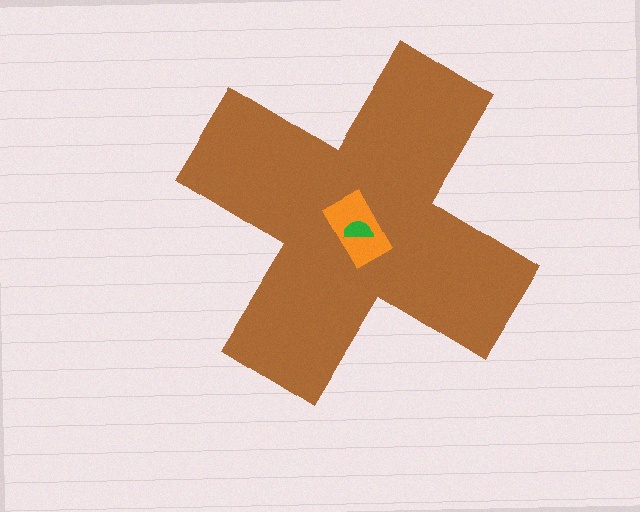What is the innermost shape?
The green semicircle.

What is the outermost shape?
The brown cross.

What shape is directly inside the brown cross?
The orange rectangle.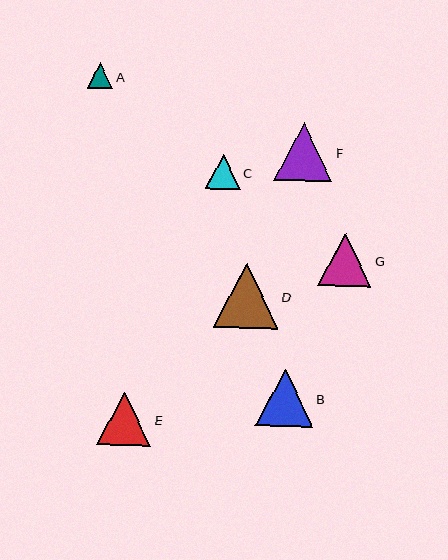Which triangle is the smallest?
Triangle A is the smallest with a size of approximately 26 pixels.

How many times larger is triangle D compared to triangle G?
Triangle D is approximately 1.2 times the size of triangle G.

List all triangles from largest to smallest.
From largest to smallest: D, F, B, E, G, C, A.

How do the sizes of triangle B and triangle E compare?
Triangle B and triangle E are approximately the same size.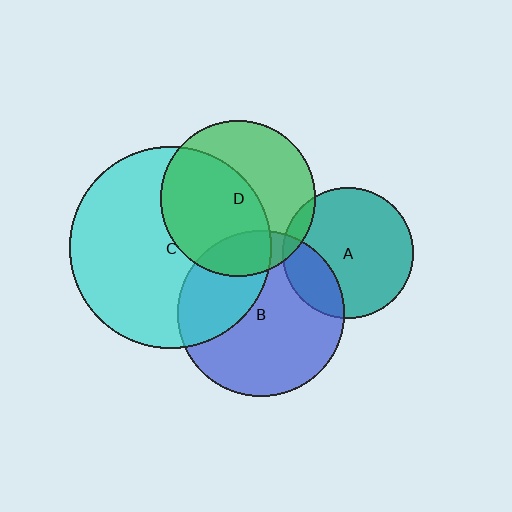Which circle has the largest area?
Circle C (cyan).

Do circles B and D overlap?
Yes.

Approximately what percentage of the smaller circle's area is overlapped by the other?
Approximately 15%.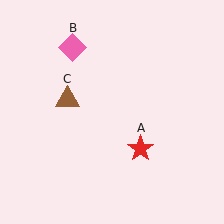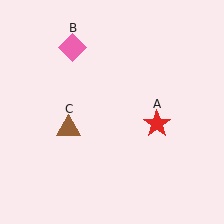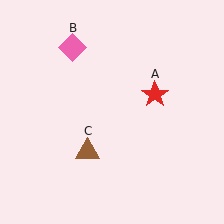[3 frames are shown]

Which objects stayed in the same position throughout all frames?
Pink diamond (object B) remained stationary.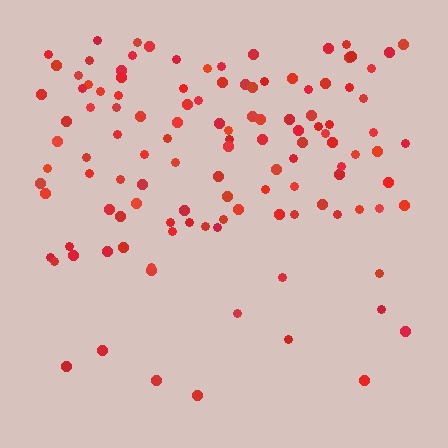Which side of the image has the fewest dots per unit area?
The bottom.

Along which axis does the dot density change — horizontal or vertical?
Vertical.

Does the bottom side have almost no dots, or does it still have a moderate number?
Still a moderate number, just noticeably fewer than the top.